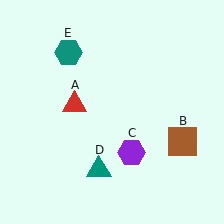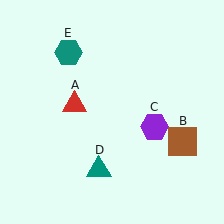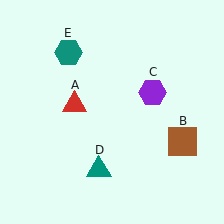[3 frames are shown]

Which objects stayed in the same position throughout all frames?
Red triangle (object A) and brown square (object B) and teal triangle (object D) and teal hexagon (object E) remained stationary.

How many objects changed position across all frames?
1 object changed position: purple hexagon (object C).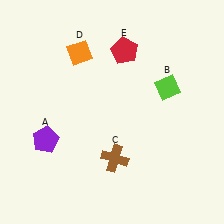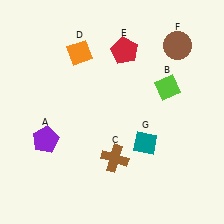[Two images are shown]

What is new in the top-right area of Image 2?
A brown circle (F) was added in the top-right area of Image 2.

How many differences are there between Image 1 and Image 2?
There are 2 differences between the two images.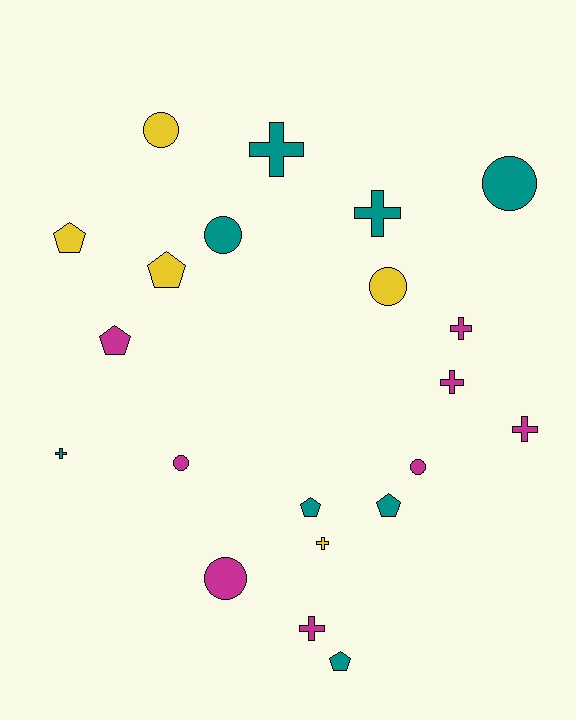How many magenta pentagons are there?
There is 1 magenta pentagon.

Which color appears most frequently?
Teal, with 8 objects.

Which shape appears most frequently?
Cross, with 8 objects.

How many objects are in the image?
There are 21 objects.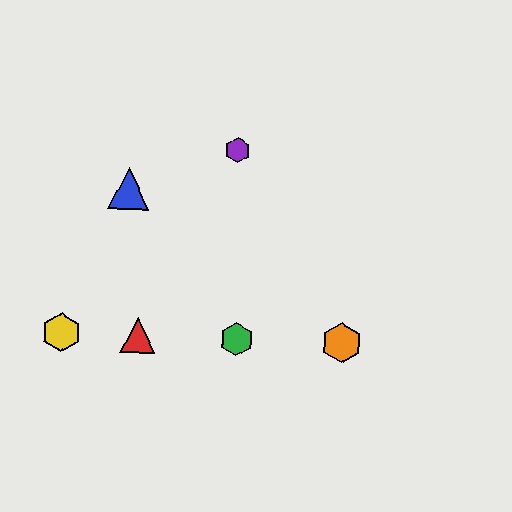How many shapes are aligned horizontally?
4 shapes (the red triangle, the green hexagon, the yellow hexagon, the orange hexagon) are aligned horizontally.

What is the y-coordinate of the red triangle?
The red triangle is at y≈335.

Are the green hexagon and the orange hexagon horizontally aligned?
Yes, both are at y≈339.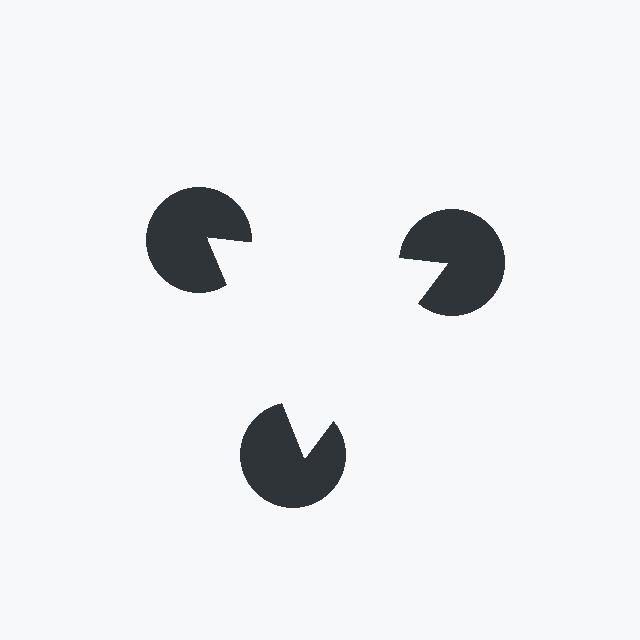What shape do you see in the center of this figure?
An illusory triangle — its edges are inferred from the aligned wedge cuts in the pac-man discs, not physically drawn.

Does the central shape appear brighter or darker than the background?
It typically appears slightly brighter than the background, even though no actual brightness change is drawn.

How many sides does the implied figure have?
3 sides.